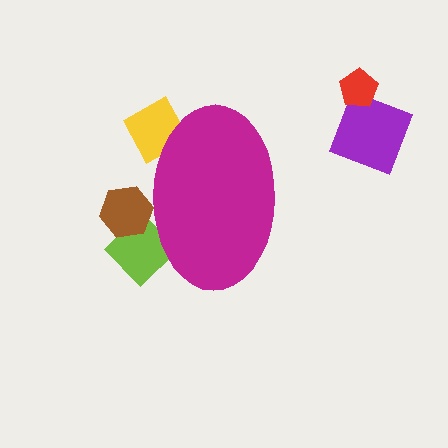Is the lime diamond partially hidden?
Yes, the lime diamond is partially hidden behind the magenta ellipse.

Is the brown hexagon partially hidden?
Yes, the brown hexagon is partially hidden behind the magenta ellipse.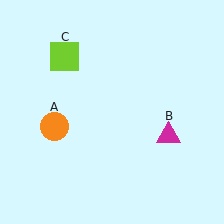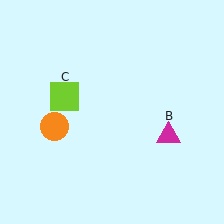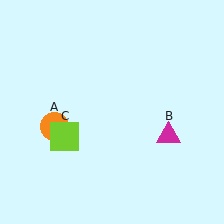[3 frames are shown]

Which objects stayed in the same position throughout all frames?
Orange circle (object A) and magenta triangle (object B) remained stationary.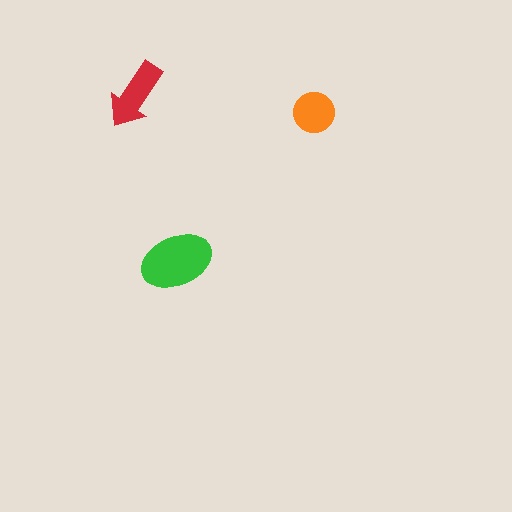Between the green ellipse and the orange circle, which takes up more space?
The green ellipse.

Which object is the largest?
The green ellipse.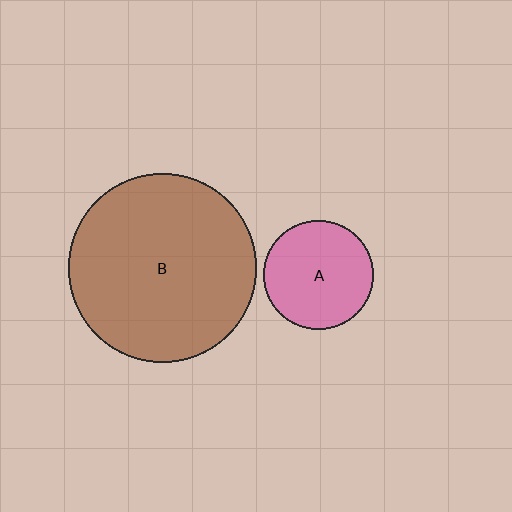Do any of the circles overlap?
No, none of the circles overlap.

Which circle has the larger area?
Circle B (brown).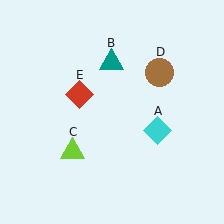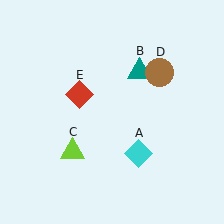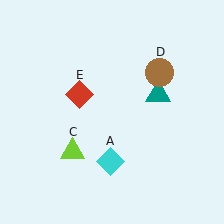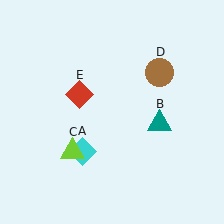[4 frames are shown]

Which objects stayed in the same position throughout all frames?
Lime triangle (object C) and brown circle (object D) and red diamond (object E) remained stationary.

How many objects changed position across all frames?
2 objects changed position: cyan diamond (object A), teal triangle (object B).